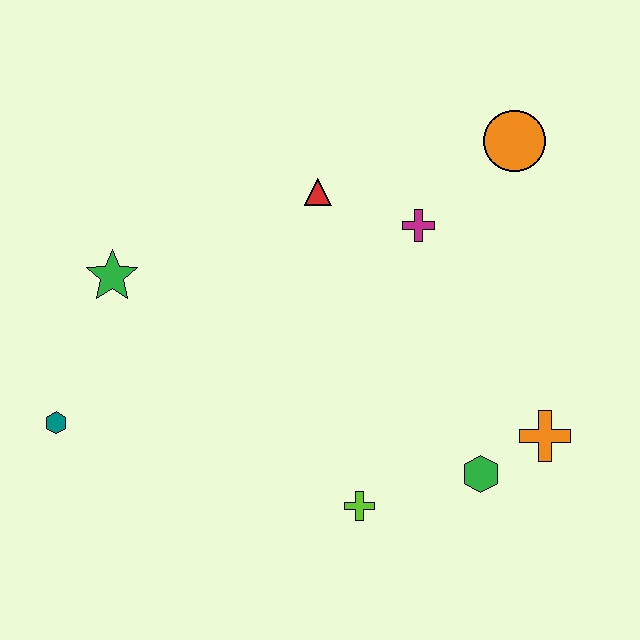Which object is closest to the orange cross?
The green hexagon is closest to the orange cross.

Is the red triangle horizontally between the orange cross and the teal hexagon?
Yes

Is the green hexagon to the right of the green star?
Yes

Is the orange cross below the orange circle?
Yes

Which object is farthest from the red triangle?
The teal hexagon is farthest from the red triangle.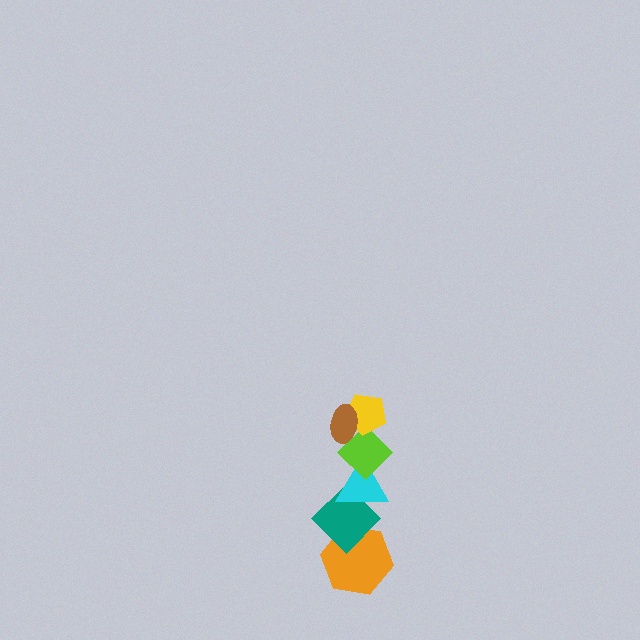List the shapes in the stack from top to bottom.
From top to bottom: the brown ellipse, the yellow pentagon, the lime diamond, the cyan triangle, the teal diamond, the orange hexagon.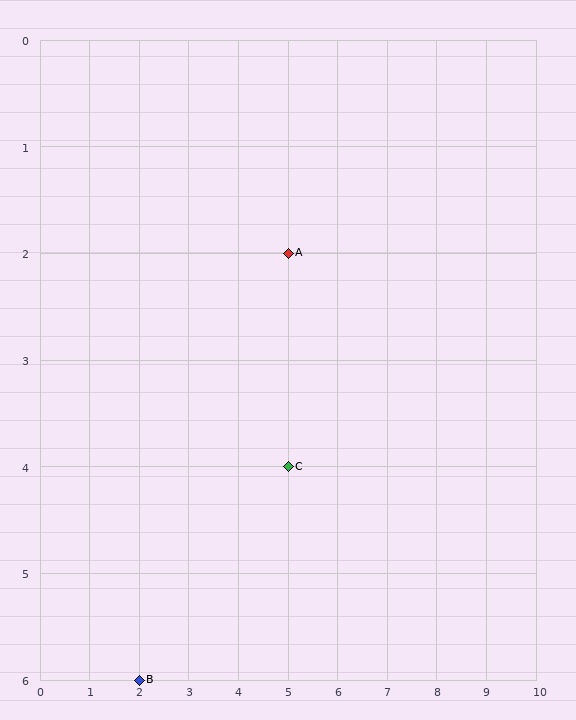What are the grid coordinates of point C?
Point C is at grid coordinates (5, 4).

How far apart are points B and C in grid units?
Points B and C are 3 columns and 2 rows apart (about 3.6 grid units diagonally).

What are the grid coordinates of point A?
Point A is at grid coordinates (5, 2).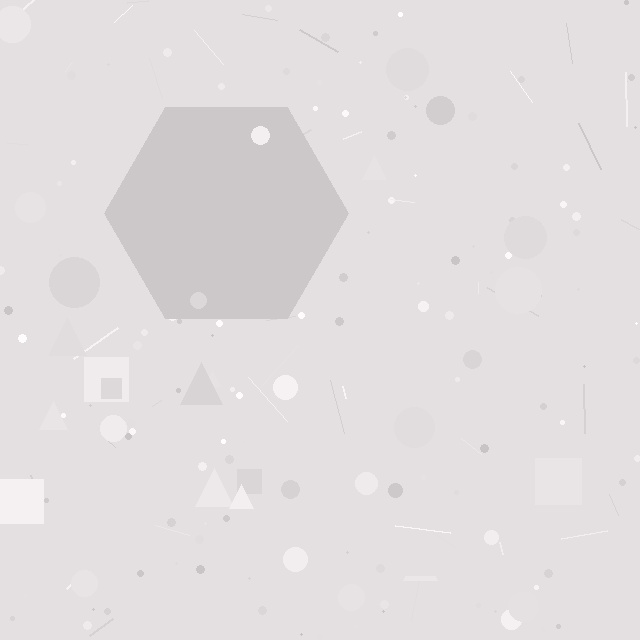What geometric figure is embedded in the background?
A hexagon is embedded in the background.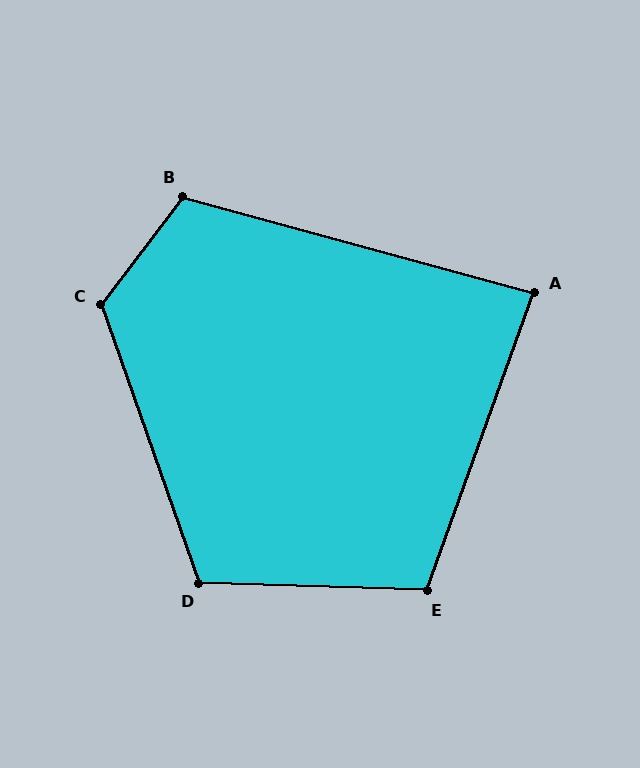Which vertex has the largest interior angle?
C, at approximately 124 degrees.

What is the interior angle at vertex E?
Approximately 108 degrees (obtuse).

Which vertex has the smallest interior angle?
A, at approximately 86 degrees.